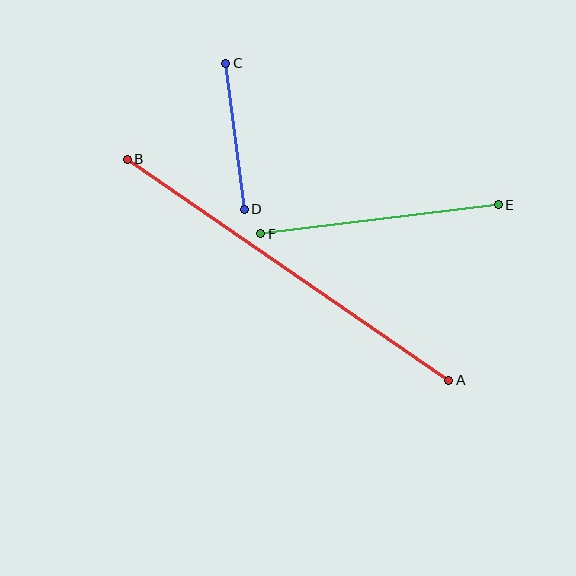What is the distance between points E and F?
The distance is approximately 239 pixels.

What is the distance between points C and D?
The distance is approximately 147 pixels.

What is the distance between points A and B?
The distance is approximately 390 pixels.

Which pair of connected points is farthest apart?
Points A and B are farthest apart.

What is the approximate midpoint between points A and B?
The midpoint is at approximately (288, 270) pixels.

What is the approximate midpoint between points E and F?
The midpoint is at approximately (379, 219) pixels.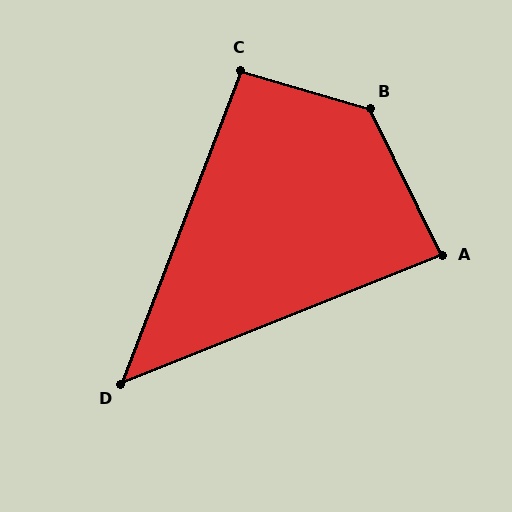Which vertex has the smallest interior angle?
D, at approximately 47 degrees.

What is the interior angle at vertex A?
Approximately 86 degrees (approximately right).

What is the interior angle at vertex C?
Approximately 94 degrees (approximately right).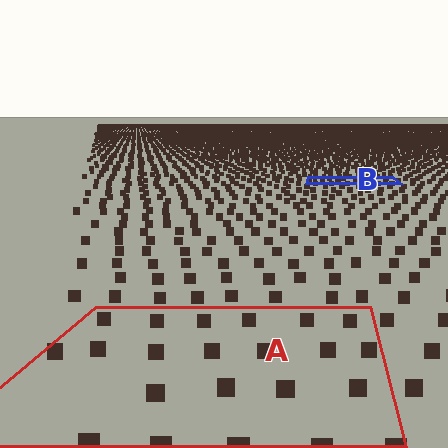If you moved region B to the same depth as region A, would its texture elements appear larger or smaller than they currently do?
They would appear larger. At a closer depth, the same texture elements are projected at a bigger on-screen size.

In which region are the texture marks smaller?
The texture marks are smaller in region B, because it is farther away.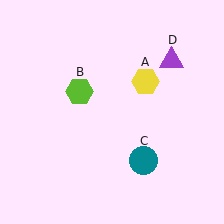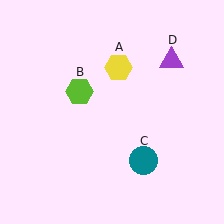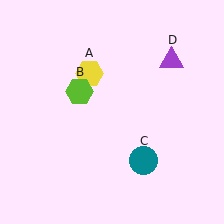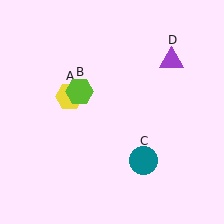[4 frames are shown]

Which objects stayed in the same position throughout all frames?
Lime hexagon (object B) and teal circle (object C) and purple triangle (object D) remained stationary.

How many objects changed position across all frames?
1 object changed position: yellow hexagon (object A).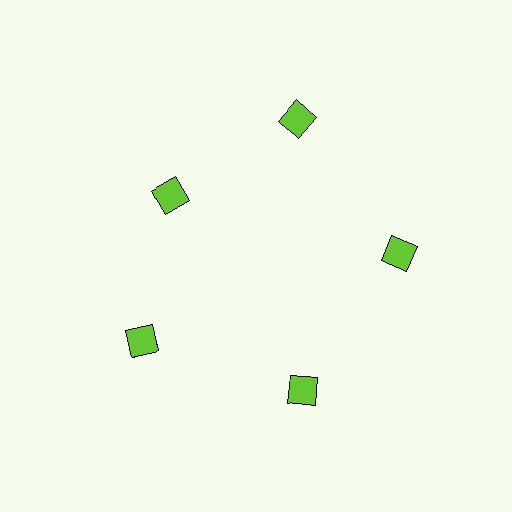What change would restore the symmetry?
The symmetry would be restored by moving it outward, back onto the ring so that all 5 squares sit at equal angles and equal distance from the center.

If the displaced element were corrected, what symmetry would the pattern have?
It would have 5-fold rotational symmetry — the pattern would map onto itself every 72 degrees.